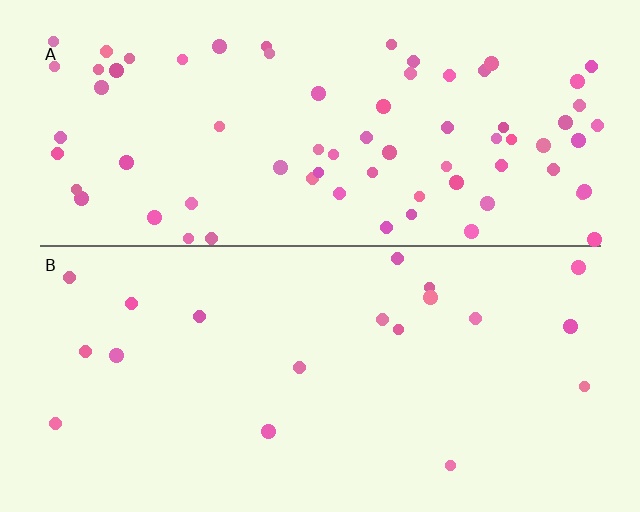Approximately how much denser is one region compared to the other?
Approximately 3.7× — region A over region B.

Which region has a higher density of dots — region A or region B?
A (the top).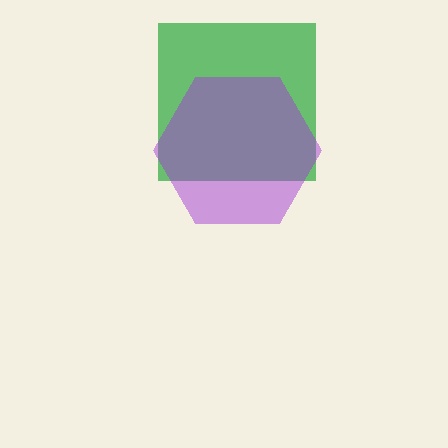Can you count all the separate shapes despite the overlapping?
Yes, there are 2 separate shapes.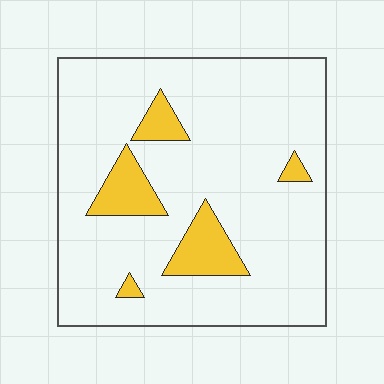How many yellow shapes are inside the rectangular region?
5.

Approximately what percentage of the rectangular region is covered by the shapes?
Approximately 15%.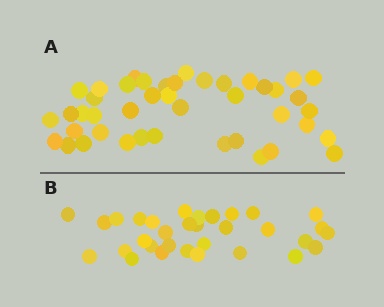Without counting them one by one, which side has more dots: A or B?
Region A (the top region) has more dots.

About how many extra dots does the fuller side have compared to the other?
Region A has roughly 12 or so more dots than region B.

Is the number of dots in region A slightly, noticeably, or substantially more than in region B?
Region A has noticeably more, but not dramatically so. The ratio is roughly 1.3 to 1.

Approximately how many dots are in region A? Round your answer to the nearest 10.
About 40 dots. (The exact count is 43, which rounds to 40.)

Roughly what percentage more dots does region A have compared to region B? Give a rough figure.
About 35% more.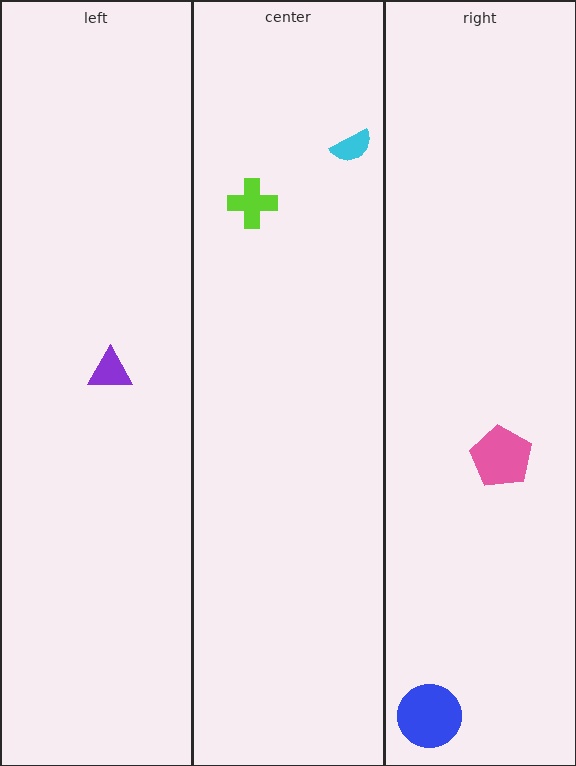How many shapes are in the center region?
2.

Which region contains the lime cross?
The center region.